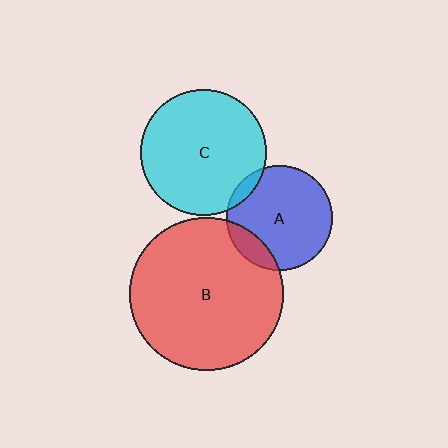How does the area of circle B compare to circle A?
Approximately 2.1 times.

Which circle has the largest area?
Circle B (red).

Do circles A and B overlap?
Yes.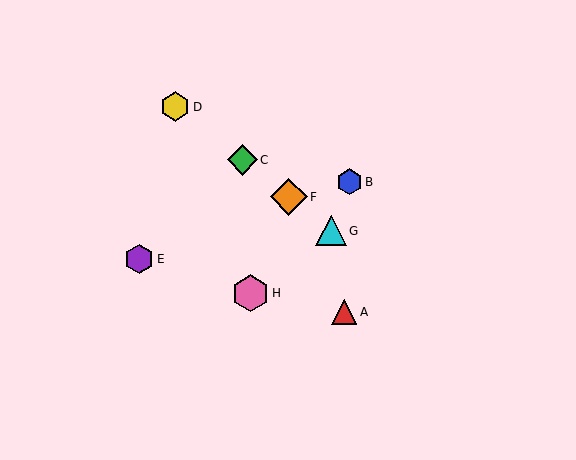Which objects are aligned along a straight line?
Objects C, D, F, G are aligned along a straight line.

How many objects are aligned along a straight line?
4 objects (C, D, F, G) are aligned along a straight line.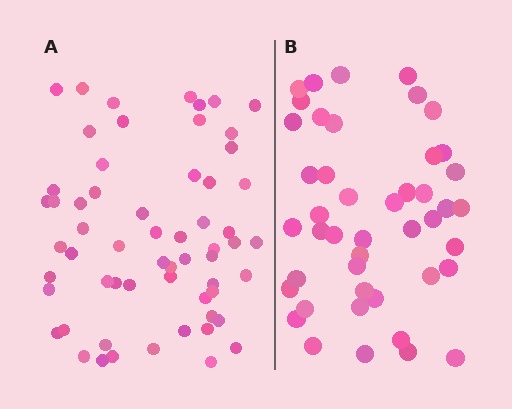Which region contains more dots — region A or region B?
Region A (the left region) has more dots.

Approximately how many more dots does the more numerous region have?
Region A has approximately 15 more dots than region B.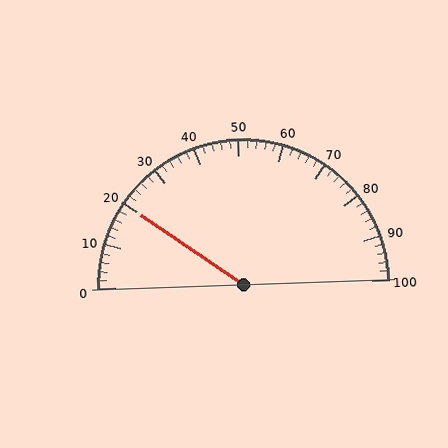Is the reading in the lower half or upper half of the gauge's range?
The reading is in the lower half of the range (0 to 100).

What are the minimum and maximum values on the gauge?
The gauge ranges from 0 to 100.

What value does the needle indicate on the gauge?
The needle indicates approximately 20.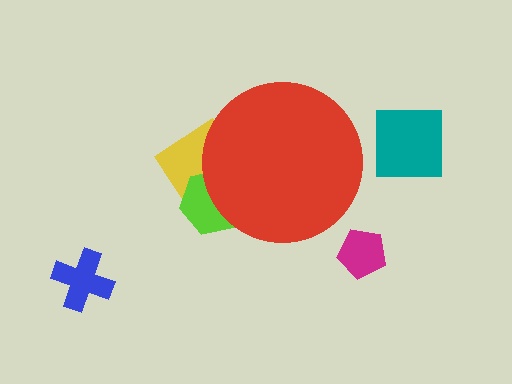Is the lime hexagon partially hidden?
Yes, the lime hexagon is partially hidden behind the red circle.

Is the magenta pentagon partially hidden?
No, the magenta pentagon is fully visible.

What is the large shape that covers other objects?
A red circle.